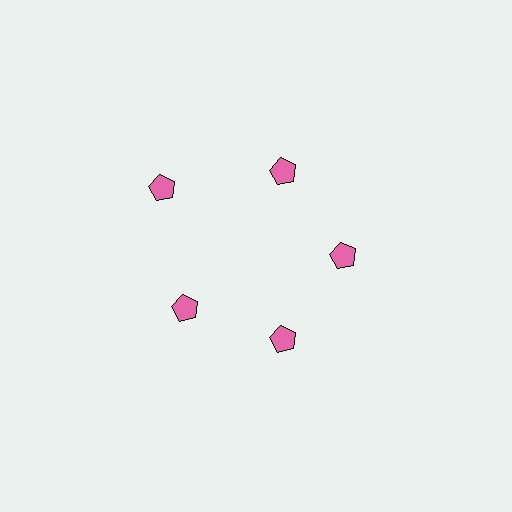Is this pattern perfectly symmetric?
No. The 5 pink pentagons are arranged in a ring, but one element near the 10 o'clock position is pushed outward from the center, breaking the 5-fold rotational symmetry.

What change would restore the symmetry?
The symmetry would be restored by moving it inward, back onto the ring so that all 5 pentagons sit at equal angles and equal distance from the center.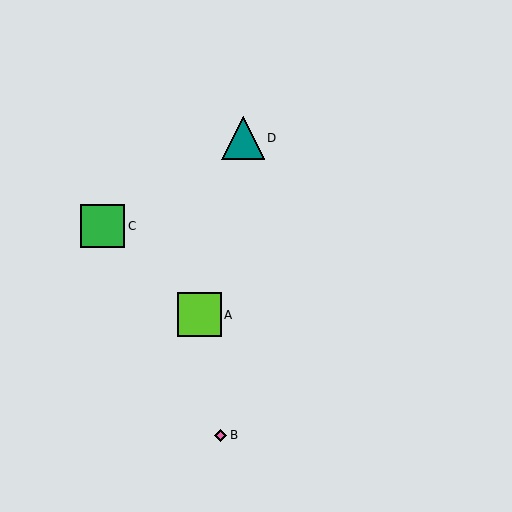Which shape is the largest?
The lime square (labeled A) is the largest.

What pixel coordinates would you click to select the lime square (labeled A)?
Click at (199, 315) to select the lime square A.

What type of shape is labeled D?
Shape D is a teal triangle.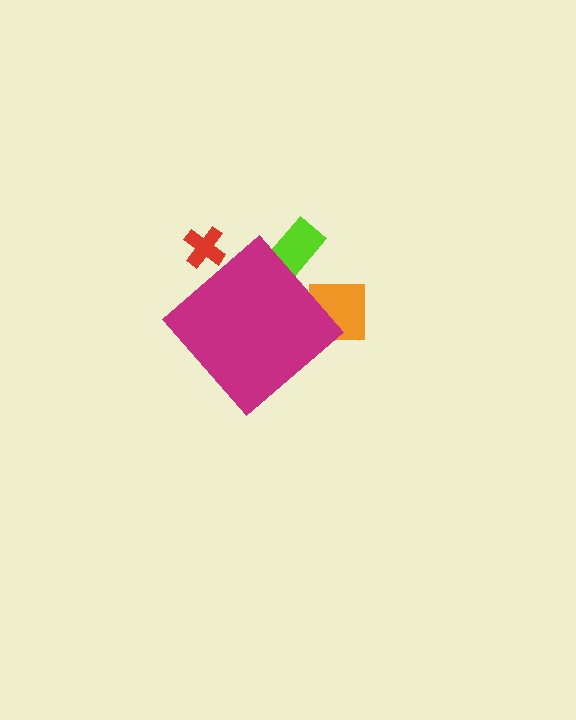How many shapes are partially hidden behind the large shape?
4 shapes are partially hidden.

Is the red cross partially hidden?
Yes, the red cross is partially hidden behind the magenta diamond.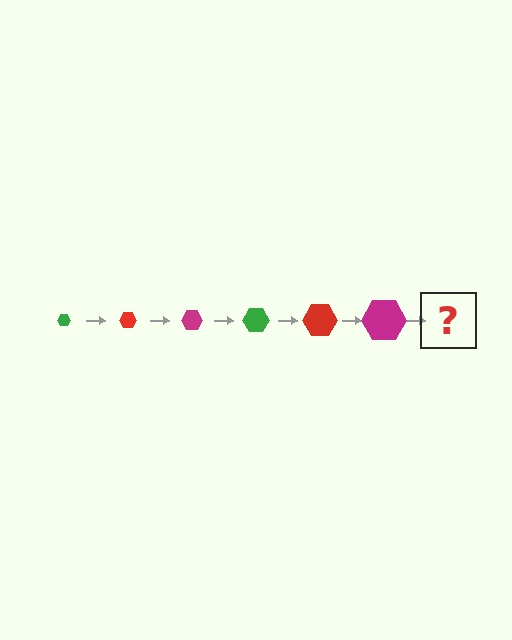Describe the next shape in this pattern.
It should be a green hexagon, larger than the previous one.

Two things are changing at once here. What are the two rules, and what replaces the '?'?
The two rules are that the hexagon grows larger each step and the color cycles through green, red, and magenta. The '?' should be a green hexagon, larger than the previous one.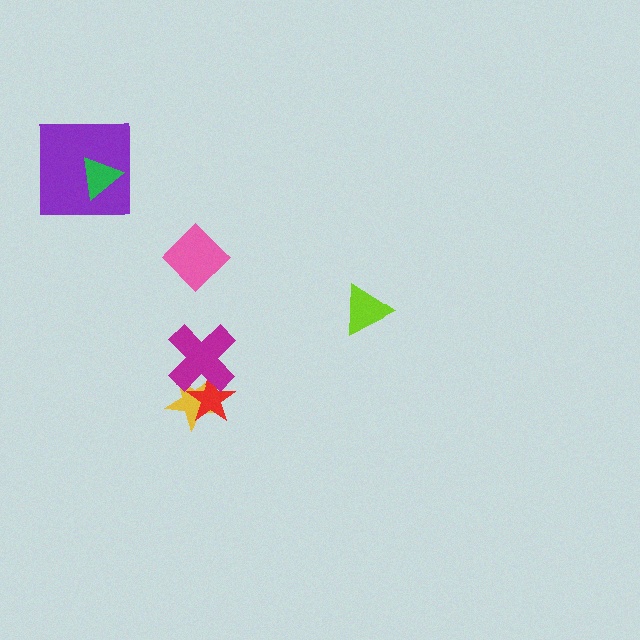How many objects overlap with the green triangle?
1 object overlaps with the green triangle.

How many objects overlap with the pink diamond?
0 objects overlap with the pink diamond.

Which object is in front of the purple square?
The green triangle is in front of the purple square.